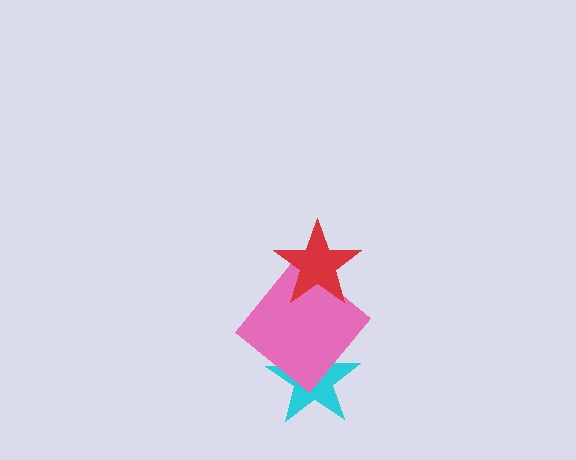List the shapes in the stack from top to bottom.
From top to bottom: the red star, the pink diamond, the cyan star.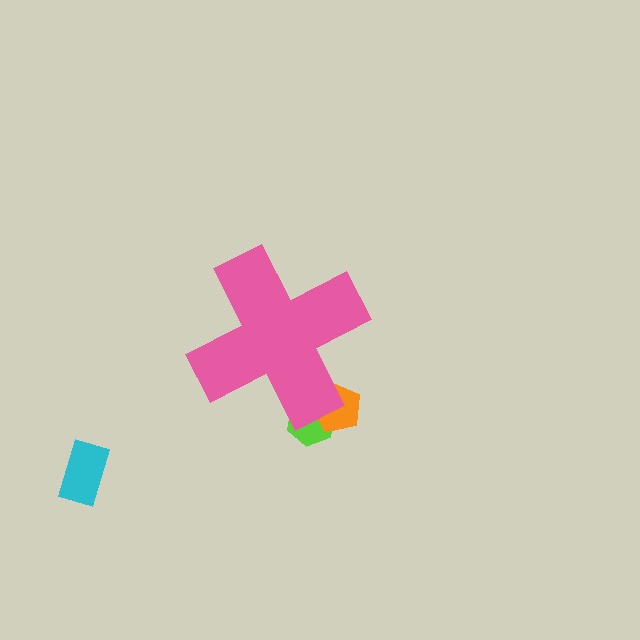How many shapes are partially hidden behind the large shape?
2 shapes are partially hidden.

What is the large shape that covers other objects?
A pink cross.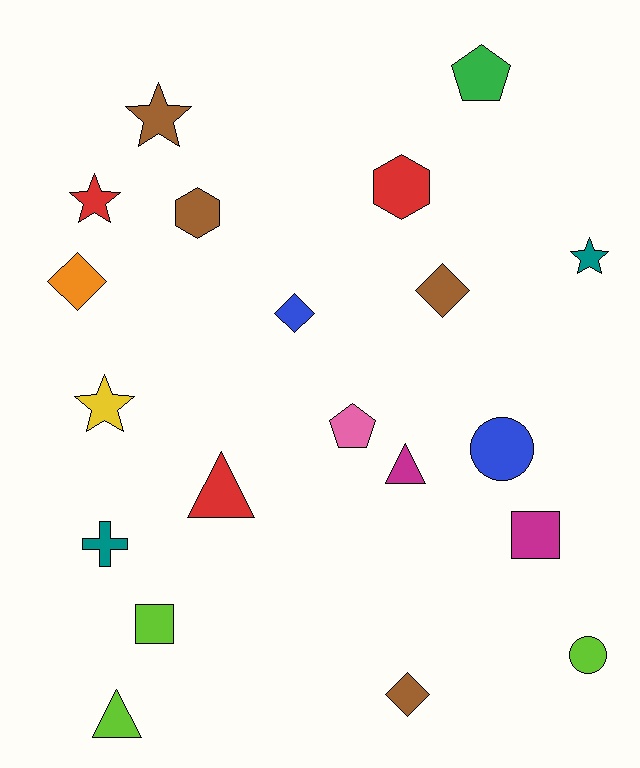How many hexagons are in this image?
There are 2 hexagons.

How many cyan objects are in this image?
There are no cyan objects.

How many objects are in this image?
There are 20 objects.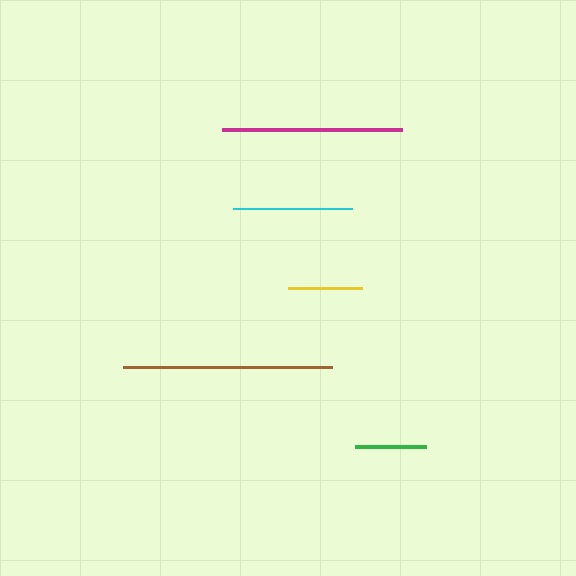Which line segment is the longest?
The brown line is the longest at approximately 210 pixels.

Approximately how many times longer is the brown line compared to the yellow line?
The brown line is approximately 2.8 times the length of the yellow line.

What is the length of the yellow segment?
The yellow segment is approximately 74 pixels long.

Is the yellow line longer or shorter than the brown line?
The brown line is longer than the yellow line.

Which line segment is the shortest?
The green line is the shortest at approximately 71 pixels.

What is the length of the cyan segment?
The cyan segment is approximately 118 pixels long.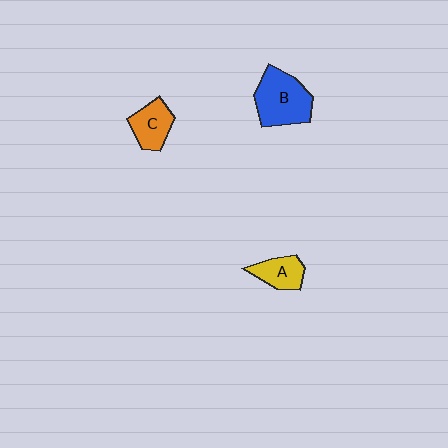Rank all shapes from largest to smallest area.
From largest to smallest: B (blue), C (orange), A (yellow).